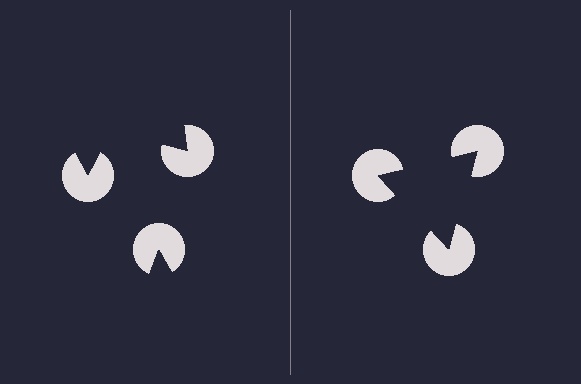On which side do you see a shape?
An illusory triangle appears on the right side. On the left side the wedge cuts are rotated, so no coherent shape forms.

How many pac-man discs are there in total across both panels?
6 — 3 on each side.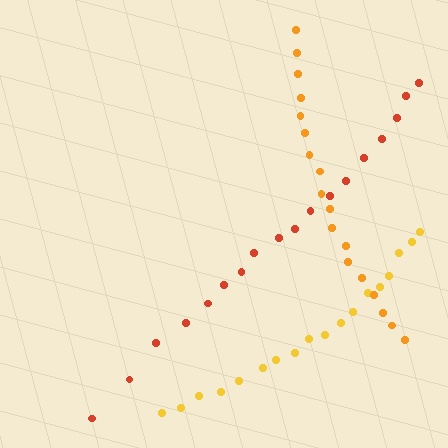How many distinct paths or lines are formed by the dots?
There are 3 distinct paths.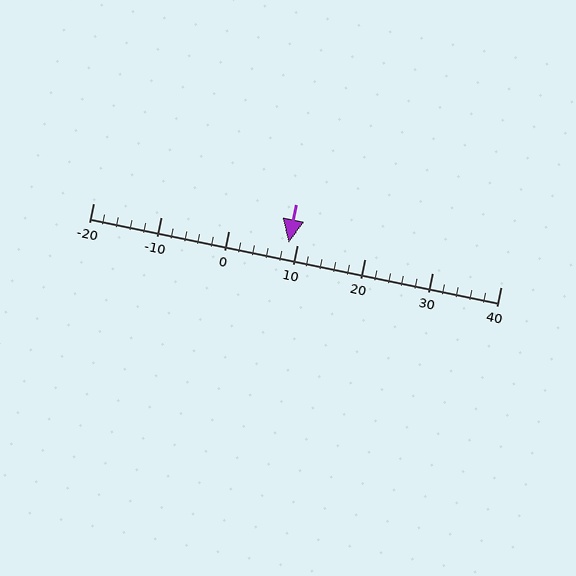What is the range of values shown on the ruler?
The ruler shows values from -20 to 40.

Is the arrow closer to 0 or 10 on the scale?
The arrow is closer to 10.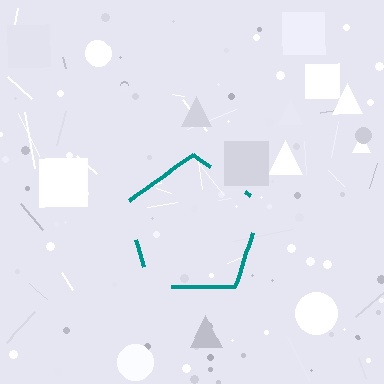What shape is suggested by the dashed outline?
The dashed outline suggests a pentagon.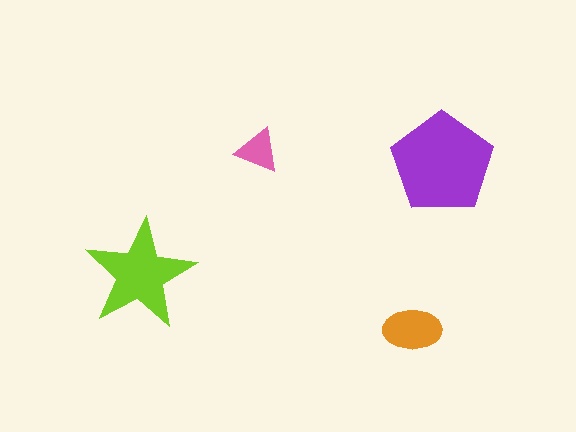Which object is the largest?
The purple pentagon.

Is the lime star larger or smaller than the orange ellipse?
Larger.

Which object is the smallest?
The pink triangle.